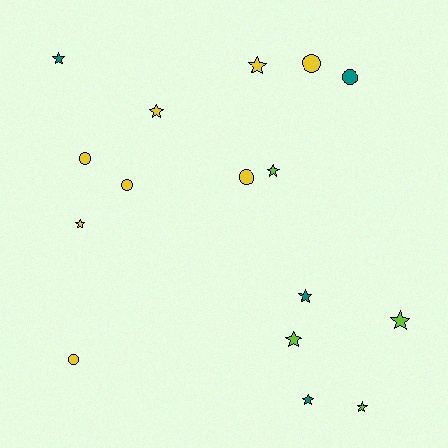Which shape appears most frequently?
Star, with 10 objects.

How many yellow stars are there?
There are 3 yellow stars.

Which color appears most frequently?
Yellow, with 8 objects.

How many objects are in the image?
There are 16 objects.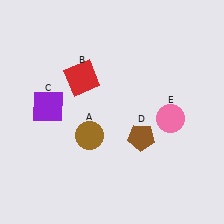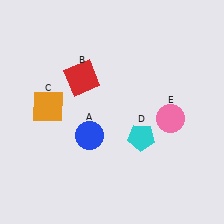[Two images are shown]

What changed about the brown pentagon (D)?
In Image 1, D is brown. In Image 2, it changed to cyan.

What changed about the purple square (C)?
In Image 1, C is purple. In Image 2, it changed to orange.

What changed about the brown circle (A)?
In Image 1, A is brown. In Image 2, it changed to blue.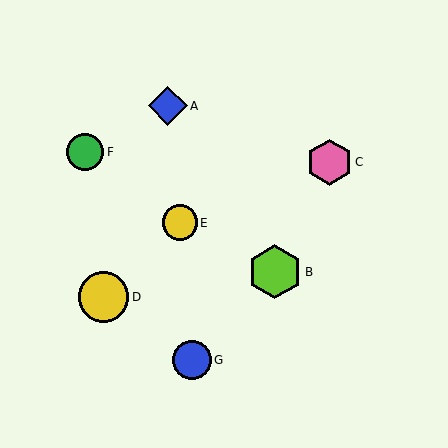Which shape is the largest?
The lime hexagon (labeled B) is the largest.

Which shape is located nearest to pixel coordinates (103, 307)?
The yellow circle (labeled D) at (104, 297) is nearest to that location.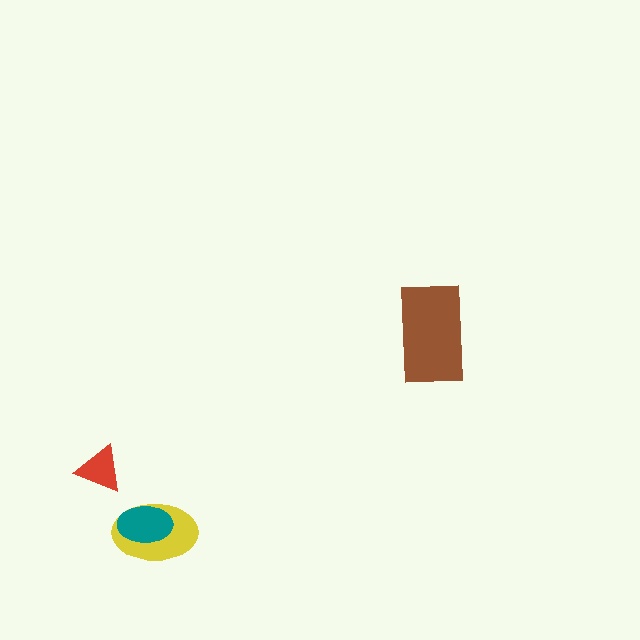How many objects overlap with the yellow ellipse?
1 object overlaps with the yellow ellipse.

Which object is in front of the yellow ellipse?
The teal ellipse is in front of the yellow ellipse.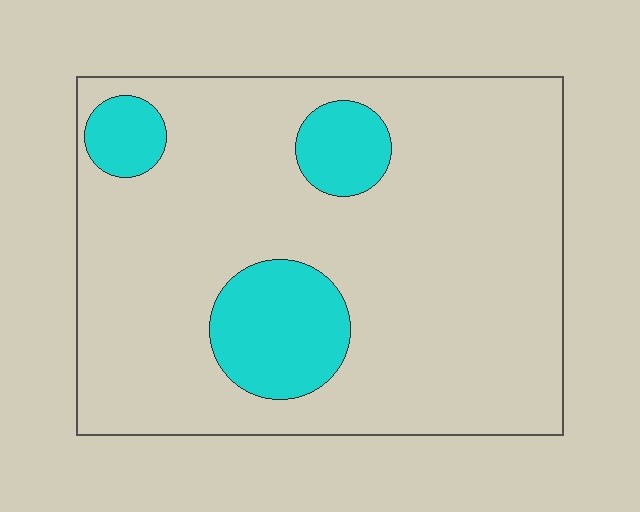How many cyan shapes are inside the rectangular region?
3.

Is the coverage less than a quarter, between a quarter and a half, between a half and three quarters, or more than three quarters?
Less than a quarter.